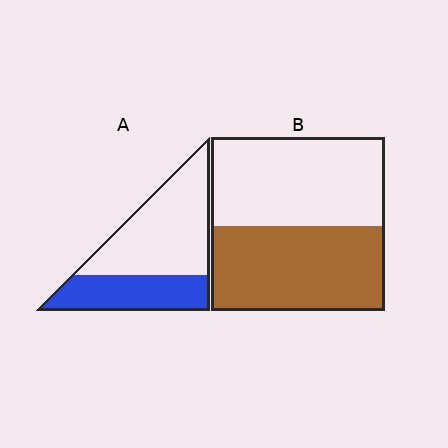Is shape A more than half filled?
No.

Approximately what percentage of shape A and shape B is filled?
A is approximately 35% and B is approximately 50%.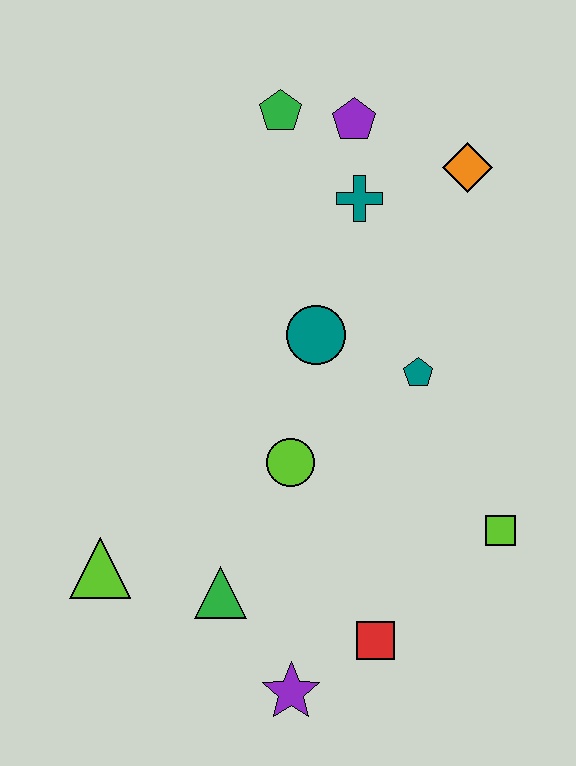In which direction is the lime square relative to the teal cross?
The lime square is below the teal cross.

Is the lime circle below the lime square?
No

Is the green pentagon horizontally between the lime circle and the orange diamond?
No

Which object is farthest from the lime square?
The green pentagon is farthest from the lime square.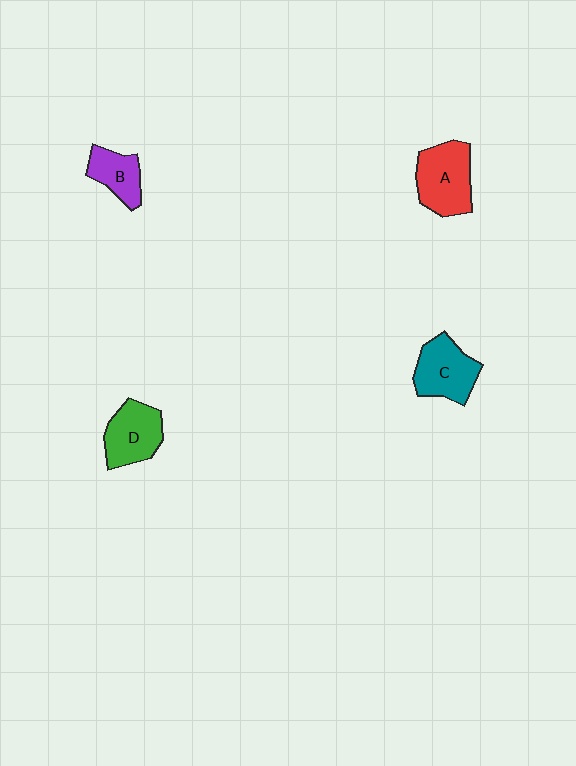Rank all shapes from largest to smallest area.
From largest to smallest: A (red), C (teal), D (green), B (purple).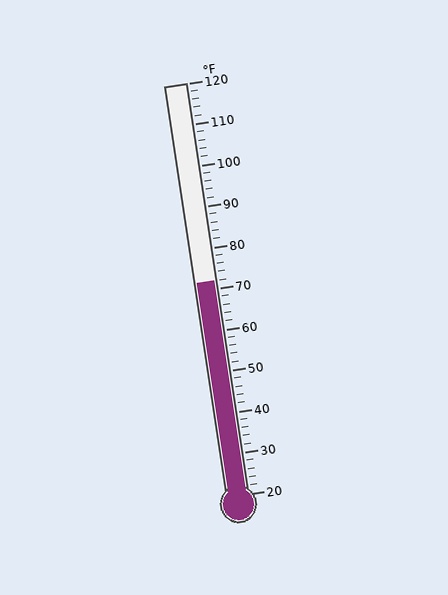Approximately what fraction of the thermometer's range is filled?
The thermometer is filled to approximately 50% of its range.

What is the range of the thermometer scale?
The thermometer scale ranges from 20°F to 120°F.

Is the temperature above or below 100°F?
The temperature is below 100°F.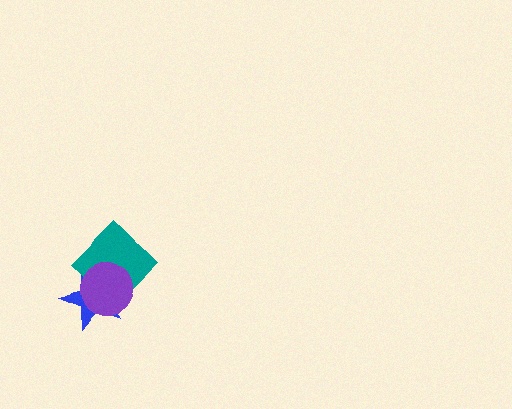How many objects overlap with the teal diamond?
2 objects overlap with the teal diamond.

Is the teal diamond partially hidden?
Yes, it is partially covered by another shape.